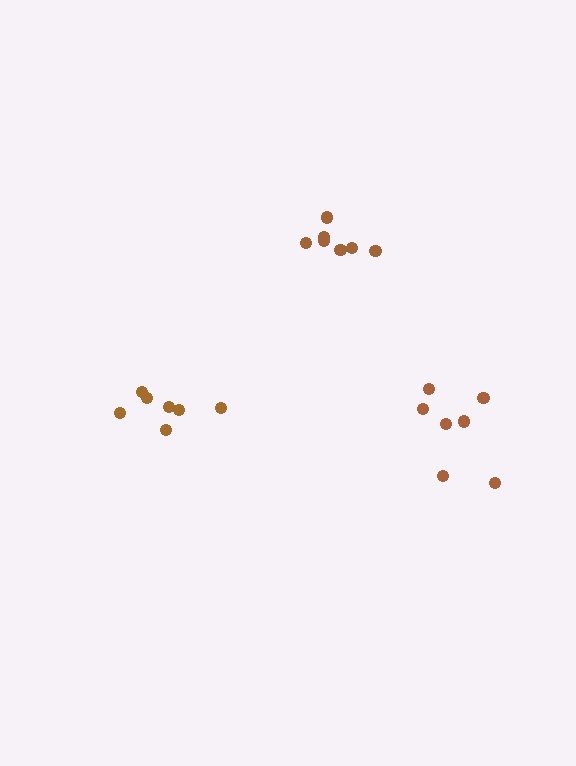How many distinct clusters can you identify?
There are 3 distinct clusters.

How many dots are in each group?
Group 1: 7 dots, Group 2: 7 dots, Group 3: 7 dots (21 total).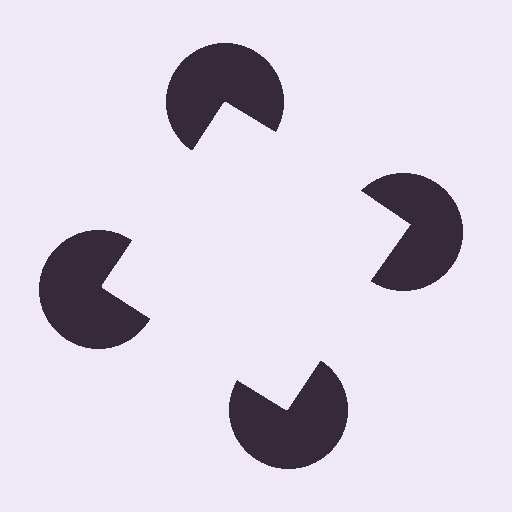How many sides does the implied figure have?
4 sides.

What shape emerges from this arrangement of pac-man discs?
An illusory square — its edges are inferred from the aligned wedge cuts in the pac-man discs, not physically drawn.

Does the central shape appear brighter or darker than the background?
It typically appears slightly brighter than the background, even though no actual brightness change is drawn.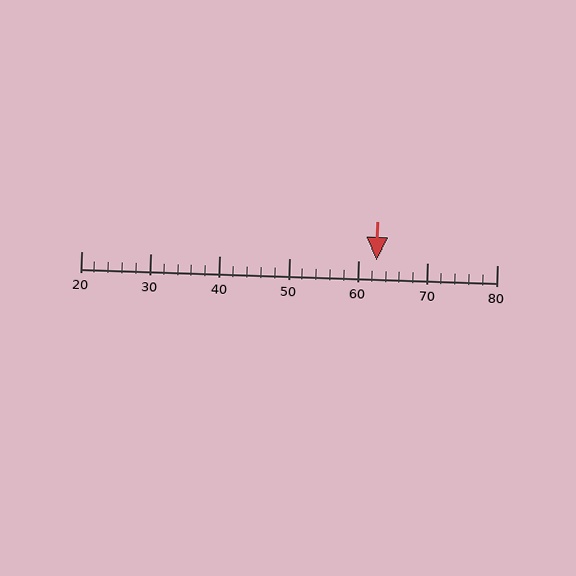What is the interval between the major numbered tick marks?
The major tick marks are spaced 10 units apart.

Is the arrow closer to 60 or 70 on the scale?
The arrow is closer to 60.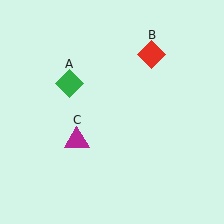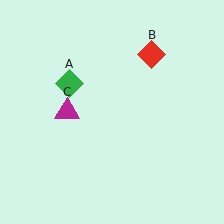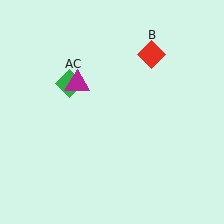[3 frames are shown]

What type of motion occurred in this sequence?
The magenta triangle (object C) rotated clockwise around the center of the scene.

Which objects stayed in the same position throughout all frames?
Green diamond (object A) and red diamond (object B) remained stationary.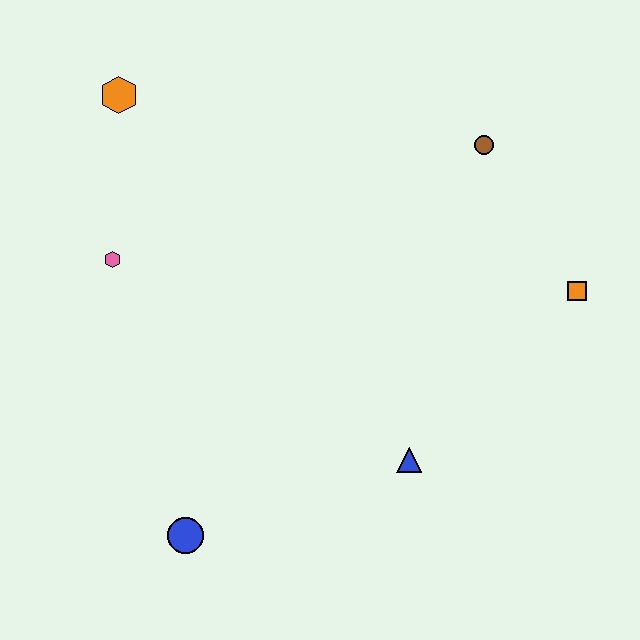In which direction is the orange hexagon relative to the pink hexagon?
The orange hexagon is above the pink hexagon.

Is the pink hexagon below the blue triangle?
No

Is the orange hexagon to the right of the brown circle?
No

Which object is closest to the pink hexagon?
The orange hexagon is closest to the pink hexagon.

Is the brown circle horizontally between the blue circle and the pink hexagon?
No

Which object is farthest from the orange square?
The orange hexagon is farthest from the orange square.